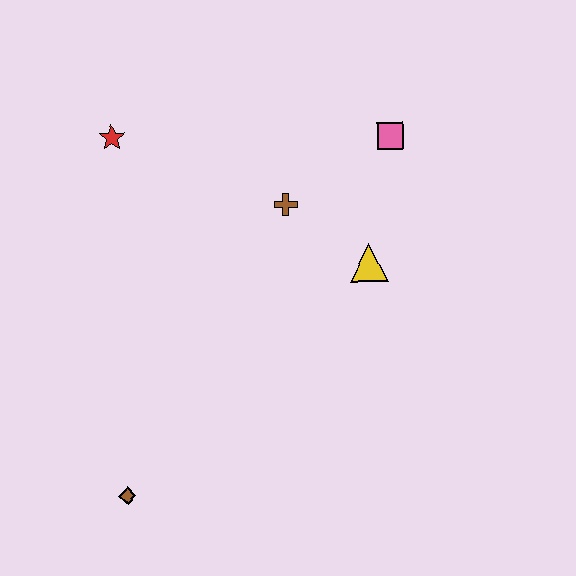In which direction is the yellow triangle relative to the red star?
The yellow triangle is to the right of the red star.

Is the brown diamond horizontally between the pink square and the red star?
Yes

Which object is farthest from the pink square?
The brown diamond is farthest from the pink square.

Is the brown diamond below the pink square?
Yes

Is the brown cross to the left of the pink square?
Yes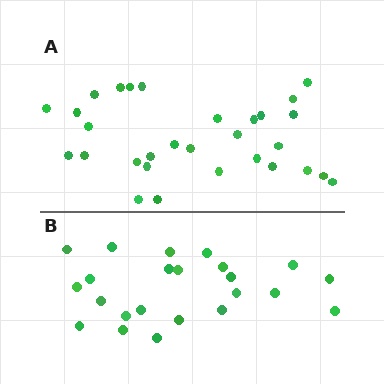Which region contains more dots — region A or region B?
Region A (the top region) has more dots.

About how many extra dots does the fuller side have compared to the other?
Region A has roughly 8 or so more dots than region B.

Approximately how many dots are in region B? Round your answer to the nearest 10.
About 20 dots. (The exact count is 23, which rounds to 20.)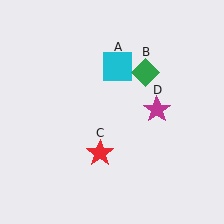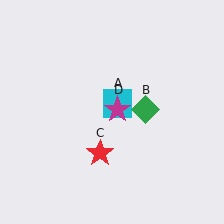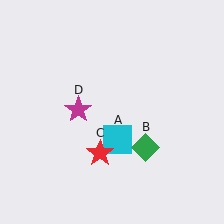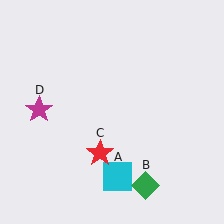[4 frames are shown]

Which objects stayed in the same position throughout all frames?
Red star (object C) remained stationary.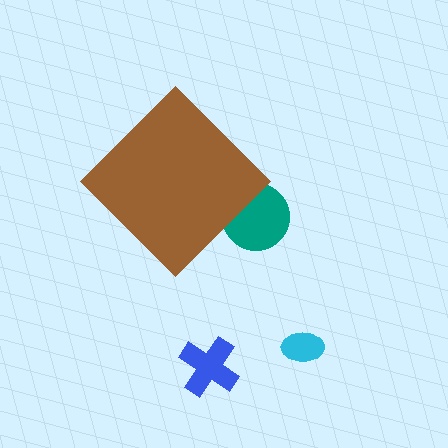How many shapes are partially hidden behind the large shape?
1 shape is partially hidden.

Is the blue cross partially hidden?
No, the blue cross is fully visible.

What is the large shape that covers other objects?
A brown diamond.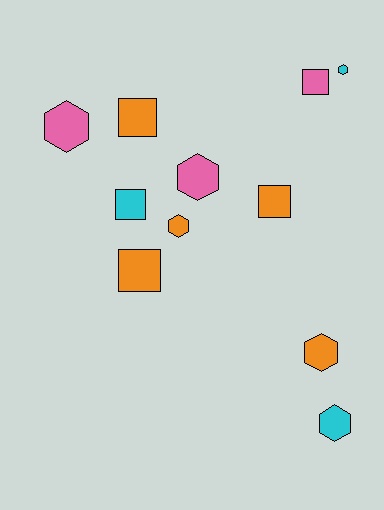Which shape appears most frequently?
Hexagon, with 6 objects.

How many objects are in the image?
There are 11 objects.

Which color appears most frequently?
Orange, with 5 objects.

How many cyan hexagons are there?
There are 2 cyan hexagons.